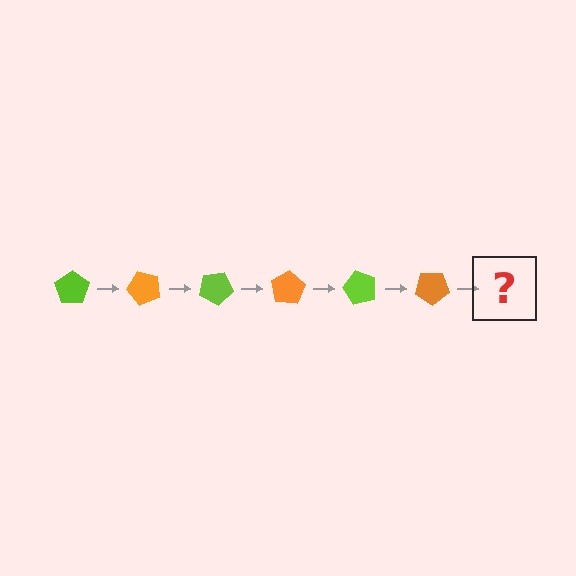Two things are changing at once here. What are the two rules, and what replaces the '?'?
The two rules are that it rotates 50 degrees each step and the color cycles through lime and orange. The '?' should be a lime pentagon, rotated 300 degrees from the start.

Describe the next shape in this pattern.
It should be a lime pentagon, rotated 300 degrees from the start.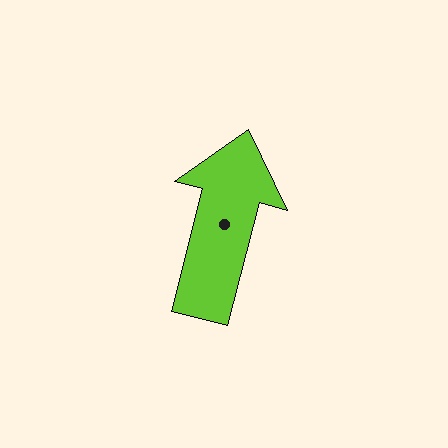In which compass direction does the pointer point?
North.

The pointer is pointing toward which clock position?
Roughly 12 o'clock.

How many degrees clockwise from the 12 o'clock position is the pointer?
Approximately 14 degrees.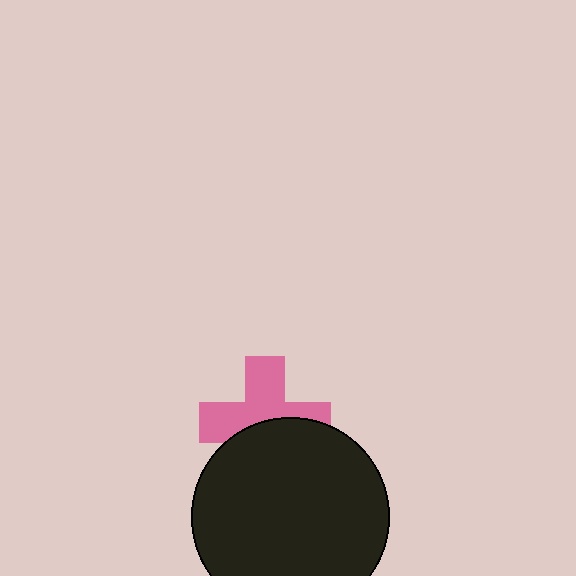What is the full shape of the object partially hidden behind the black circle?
The partially hidden object is a pink cross.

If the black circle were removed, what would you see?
You would see the complete pink cross.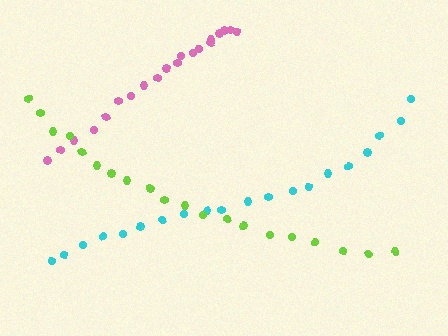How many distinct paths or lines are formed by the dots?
There are 3 distinct paths.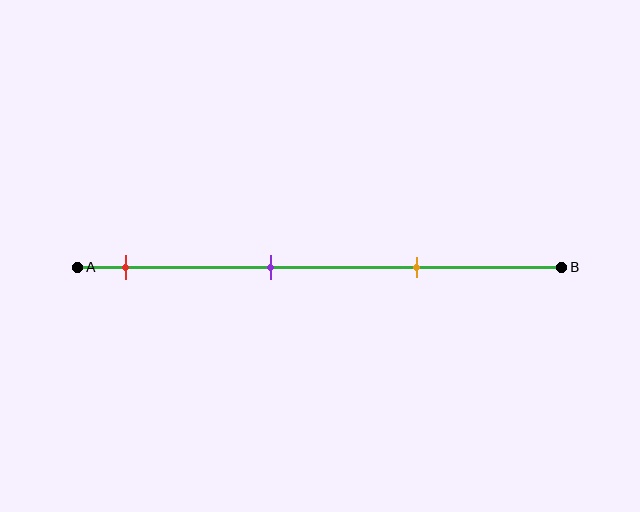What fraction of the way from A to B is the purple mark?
The purple mark is approximately 40% (0.4) of the way from A to B.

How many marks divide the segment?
There are 3 marks dividing the segment.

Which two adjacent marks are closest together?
The purple and orange marks are the closest adjacent pair.